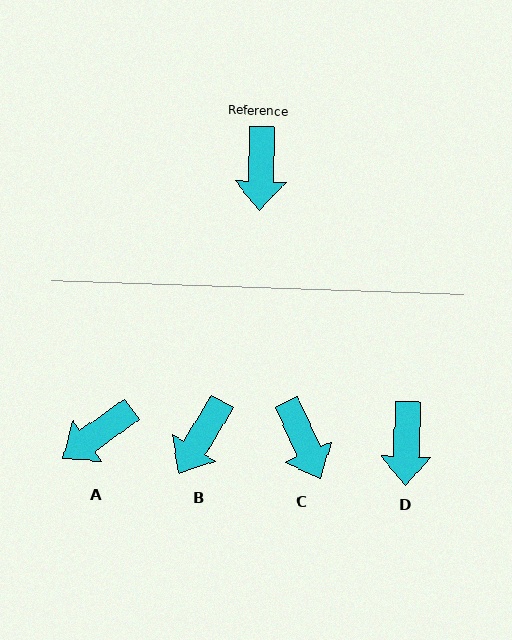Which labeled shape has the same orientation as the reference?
D.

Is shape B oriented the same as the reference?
No, it is off by about 30 degrees.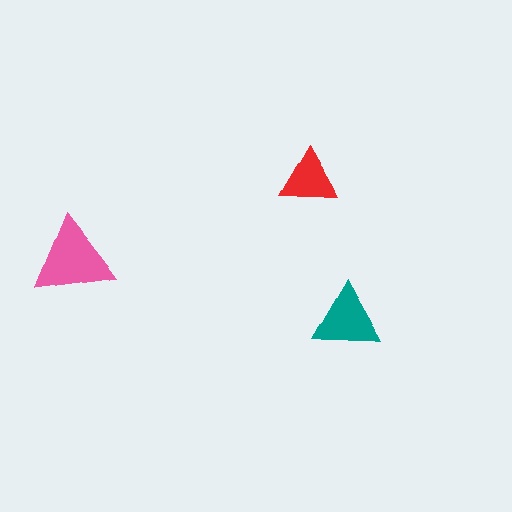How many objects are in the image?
There are 3 objects in the image.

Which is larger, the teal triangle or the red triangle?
The teal one.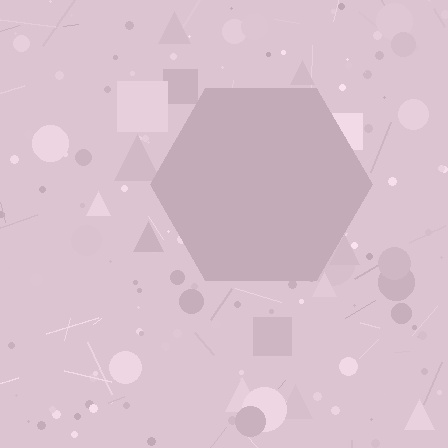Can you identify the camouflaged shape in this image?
The camouflaged shape is a hexagon.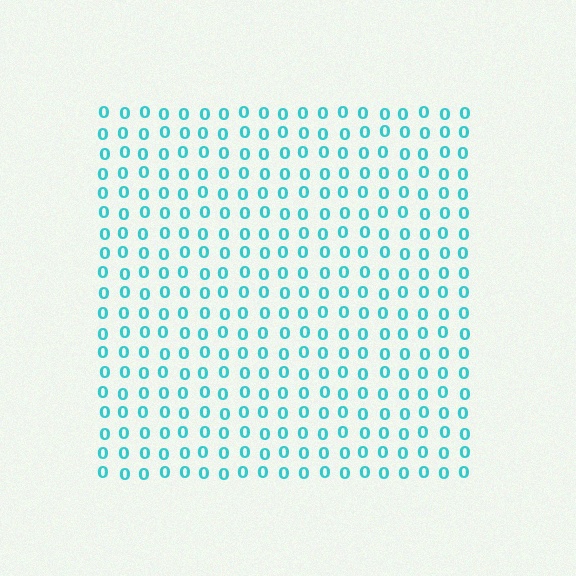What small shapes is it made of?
It is made of small digit 0's.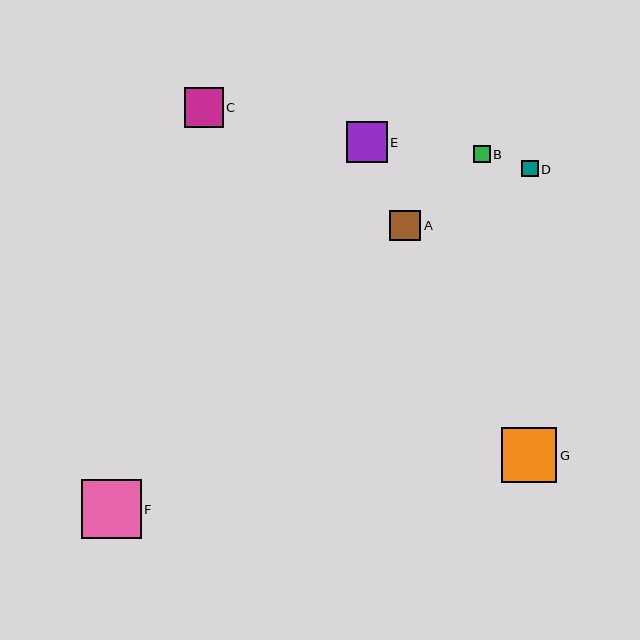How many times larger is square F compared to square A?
Square F is approximately 1.9 times the size of square A.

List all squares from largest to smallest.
From largest to smallest: F, G, E, C, A, B, D.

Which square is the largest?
Square F is the largest with a size of approximately 59 pixels.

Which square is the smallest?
Square D is the smallest with a size of approximately 16 pixels.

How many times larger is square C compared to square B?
Square C is approximately 2.3 times the size of square B.